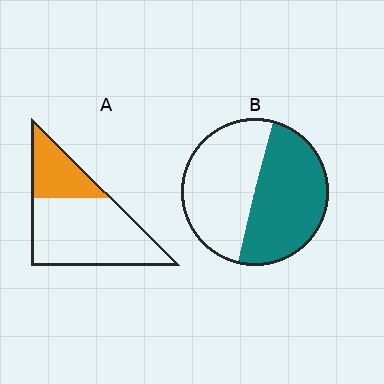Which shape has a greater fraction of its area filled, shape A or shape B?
Shape B.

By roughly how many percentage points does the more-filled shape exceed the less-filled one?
By roughly 20 percentage points (B over A).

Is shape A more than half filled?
No.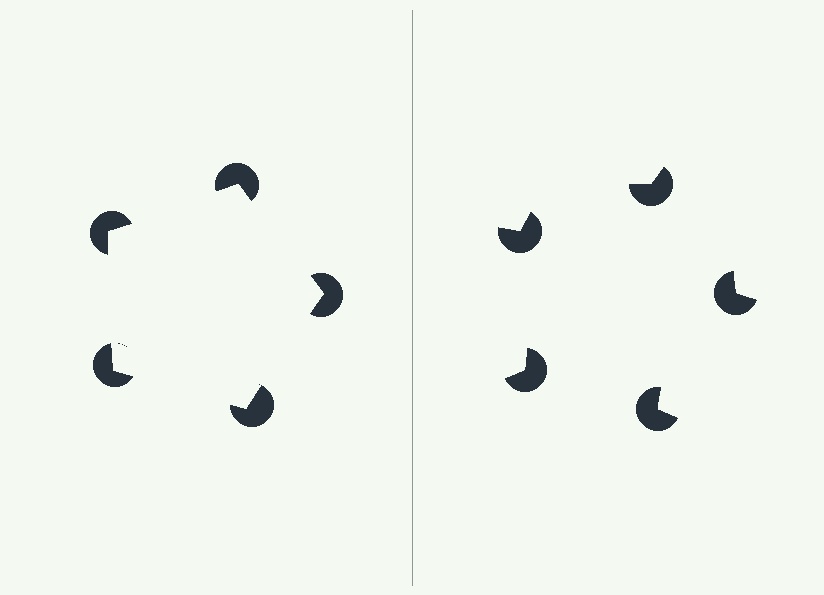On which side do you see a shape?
An illusory pentagon appears on the left side. On the right side the wedge cuts are rotated, so no coherent shape forms.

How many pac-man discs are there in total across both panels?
10 — 5 on each side.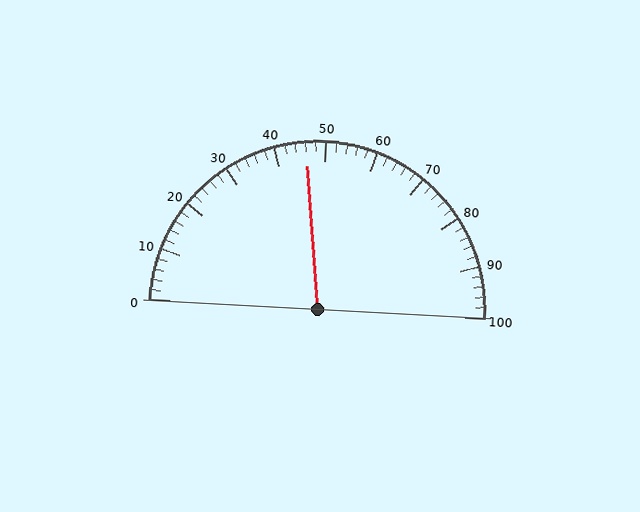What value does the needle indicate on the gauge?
The needle indicates approximately 46.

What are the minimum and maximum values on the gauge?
The gauge ranges from 0 to 100.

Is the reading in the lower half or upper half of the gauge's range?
The reading is in the lower half of the range (0 to 100).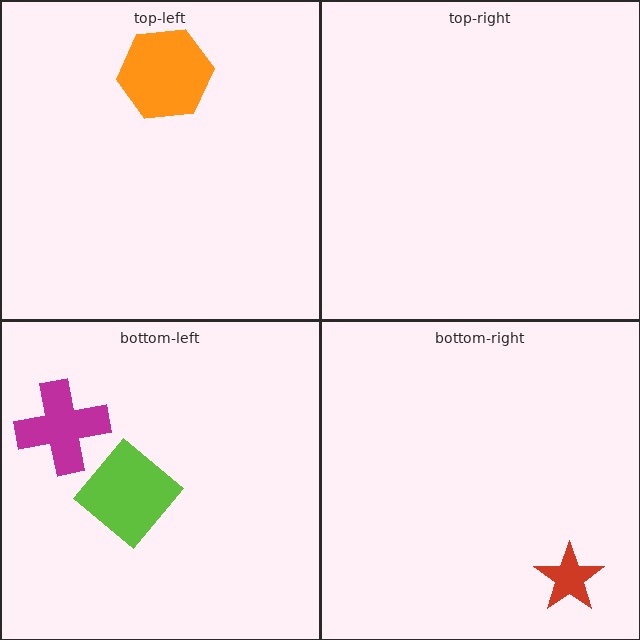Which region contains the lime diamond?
The bottom-left region.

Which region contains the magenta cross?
The bottom-left region.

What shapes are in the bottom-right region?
The red star.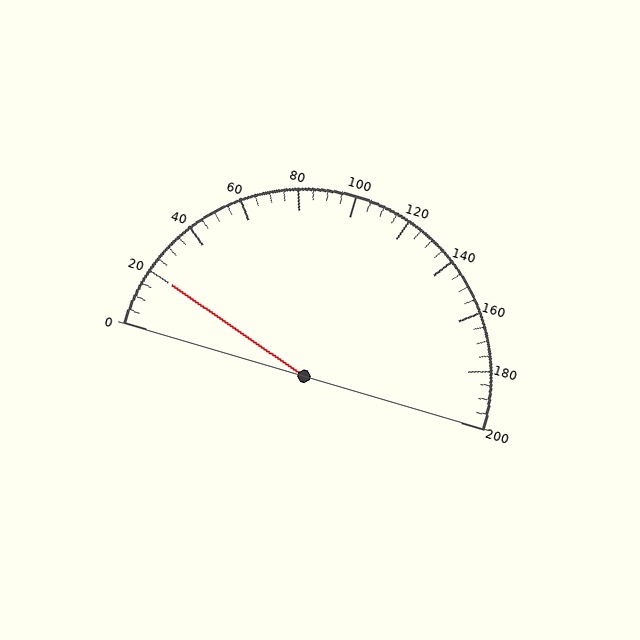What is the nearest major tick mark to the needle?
The nearest major tick mark is 20.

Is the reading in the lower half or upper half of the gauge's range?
The reading is in the lower half of the range (0 to 200).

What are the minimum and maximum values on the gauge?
The gauge ranges from 0 to 200.